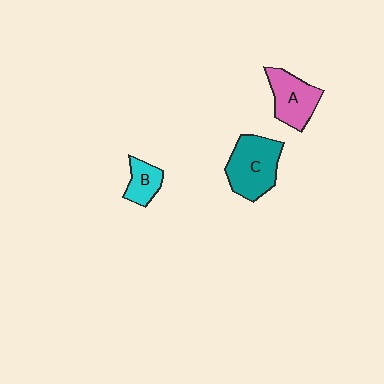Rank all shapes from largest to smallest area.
From largest to smallest: C (teal), A (pink), B (cyan).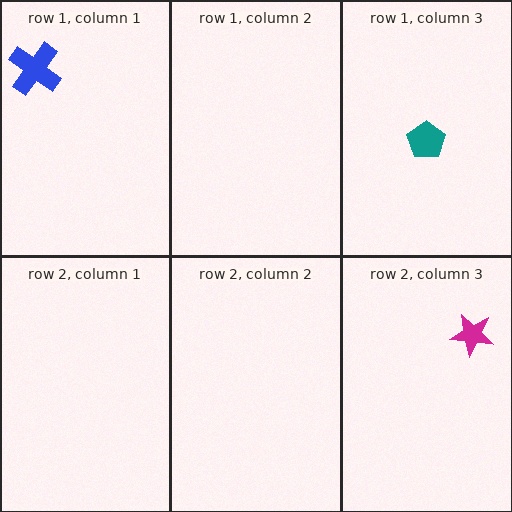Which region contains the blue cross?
The row 1, column 1 region.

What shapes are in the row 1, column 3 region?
The teal pentagon.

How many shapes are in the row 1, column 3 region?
1.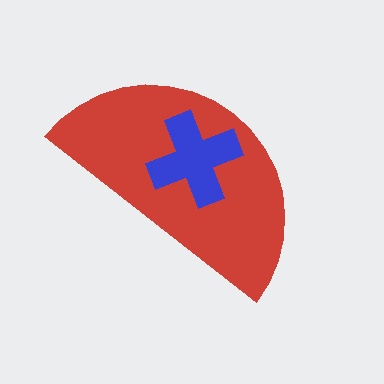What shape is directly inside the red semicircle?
The blue cross.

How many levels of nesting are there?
2.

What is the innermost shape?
The blue cross.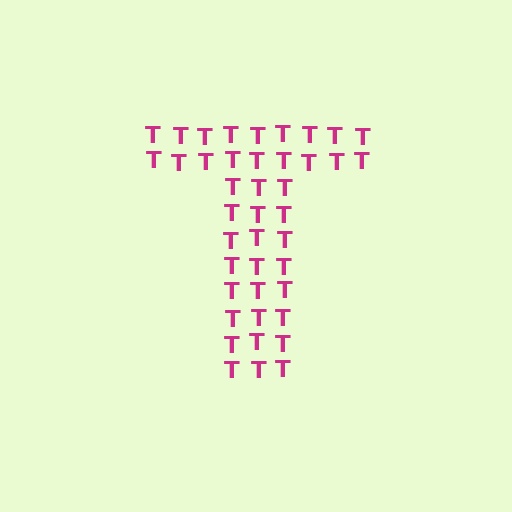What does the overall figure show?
The overall figure shows the letter T.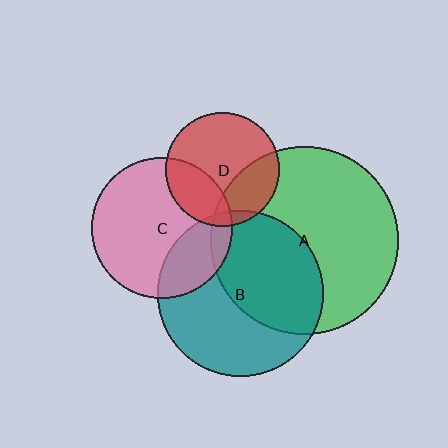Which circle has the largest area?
Circle A (green).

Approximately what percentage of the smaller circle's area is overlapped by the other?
Approximately 50%.